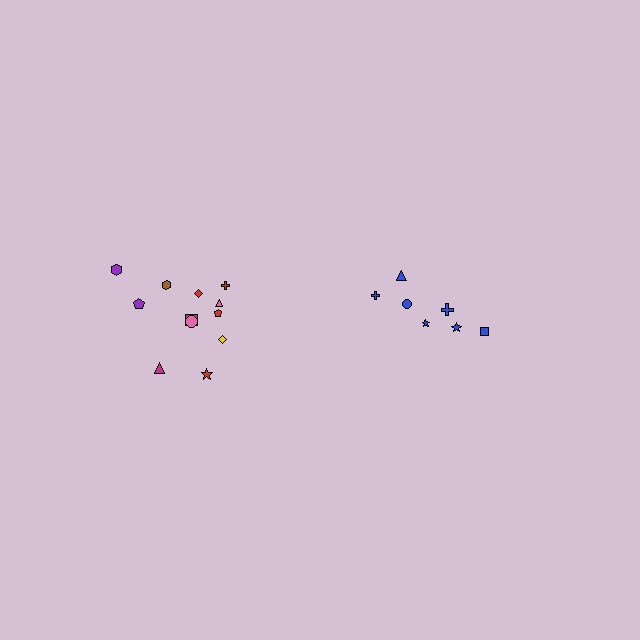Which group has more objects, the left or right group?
The left group.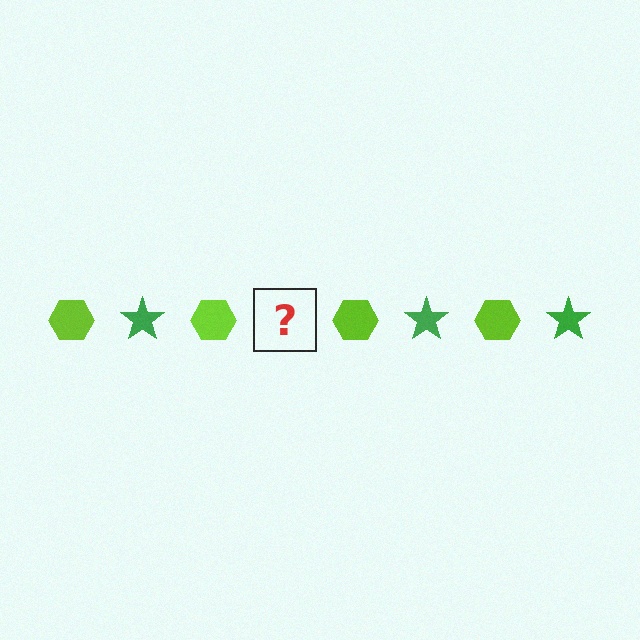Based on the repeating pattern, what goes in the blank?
The blank should be a green star.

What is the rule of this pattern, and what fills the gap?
The rule is that the pattern alternates between lime hexagon and green star. The gap should be filled with a green star.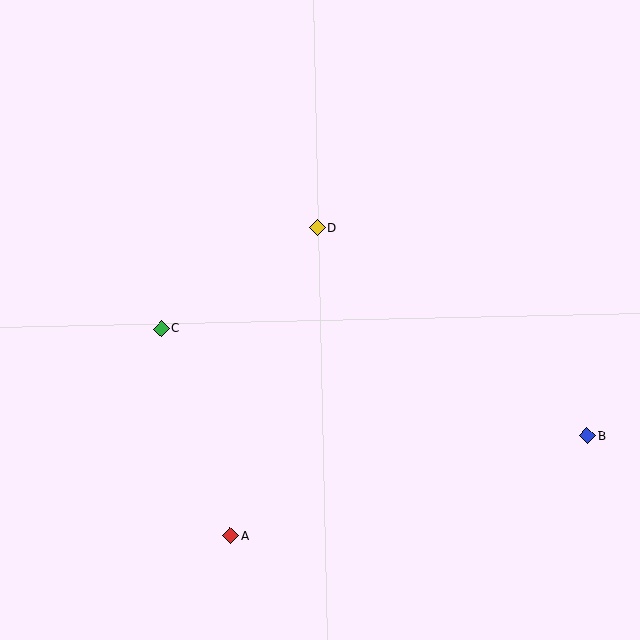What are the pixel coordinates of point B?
Point B is at (588, 436).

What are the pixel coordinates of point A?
Point A is at (230, 536).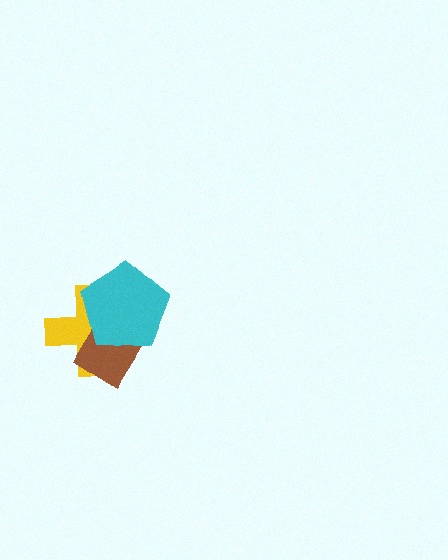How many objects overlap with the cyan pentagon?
2 objects overlap with the cyan pentagon.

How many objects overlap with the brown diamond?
2 objects overlap with the brown diamond.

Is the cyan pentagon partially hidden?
No, no other shape covers it.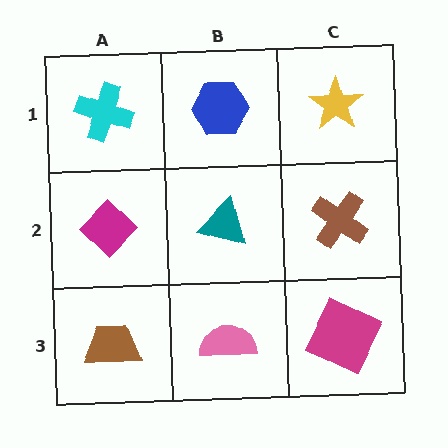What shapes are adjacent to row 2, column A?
A cyan cross (row 1, column A), a brown trapezoid (row 3, column A), a teal triangle (row 2, column B).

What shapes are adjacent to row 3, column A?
A magenta diamond (row 2, column A), a pink semicircle (row 3, column B).